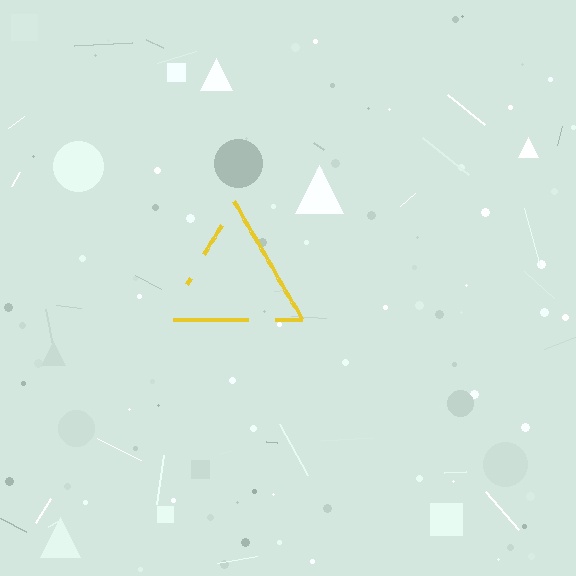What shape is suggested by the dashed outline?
The dashed outline suggests a triangle.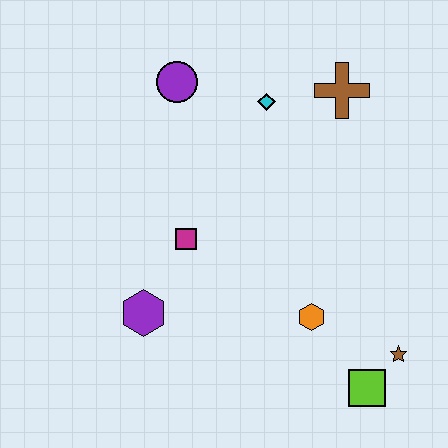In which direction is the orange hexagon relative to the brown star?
The orange hexagon is to the left of the brown star.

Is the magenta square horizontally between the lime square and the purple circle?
Yes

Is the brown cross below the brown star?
No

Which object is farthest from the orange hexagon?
The purple circle is farthest from the orange hexagon.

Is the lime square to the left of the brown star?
Yes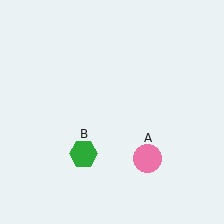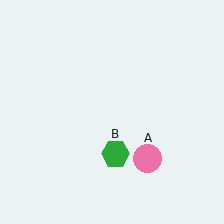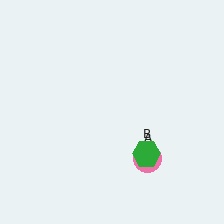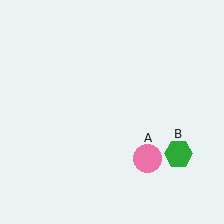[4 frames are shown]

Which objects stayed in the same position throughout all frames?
Pink circle (object A) remained stationary.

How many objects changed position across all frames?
1 object changed position: green hexagon (object B).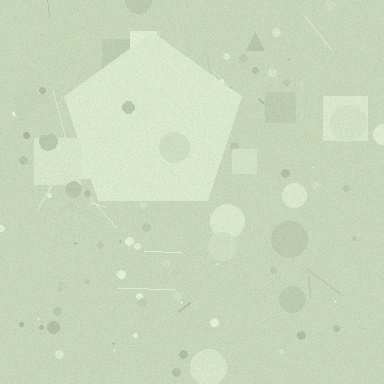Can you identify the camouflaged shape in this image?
The camouflaged shape is a pentagon.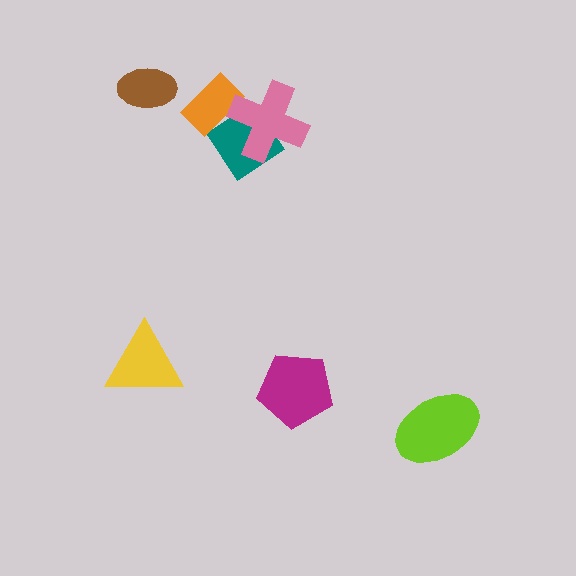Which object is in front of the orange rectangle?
The pink cross is in front of the orange rectangle.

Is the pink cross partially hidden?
No, no other shape covers it.